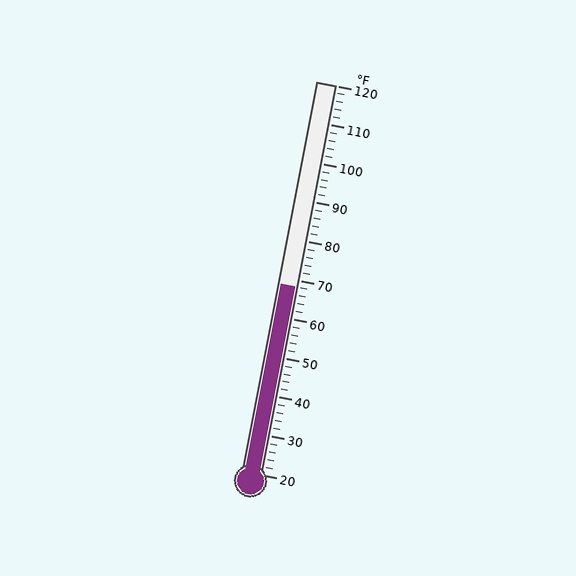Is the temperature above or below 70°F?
The temperature is below 70°F.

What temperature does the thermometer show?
The thermometer shows approximately 68°F.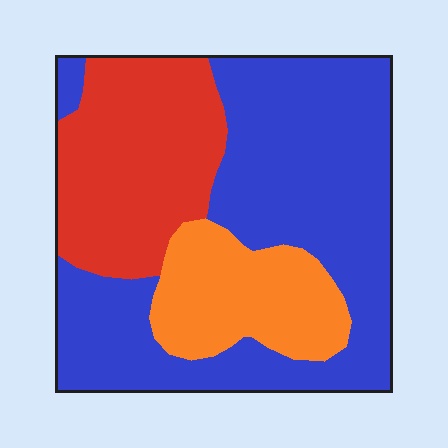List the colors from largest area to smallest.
From largest to smallest: blue, red, orange.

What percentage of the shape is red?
Red covers around 25% of the shape.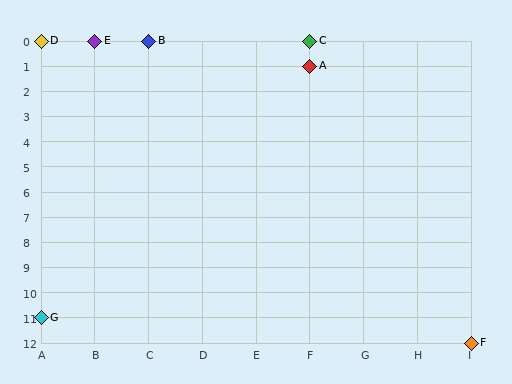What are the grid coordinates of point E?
Point E is at grid coordinates (B, 0).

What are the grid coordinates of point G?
Point G is at grid coordinates (A, 11).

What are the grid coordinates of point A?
Point A is at grid coordinates (F, 1).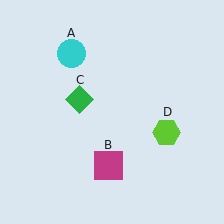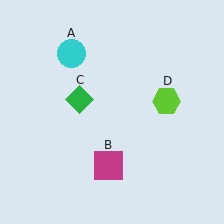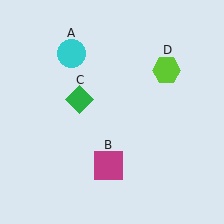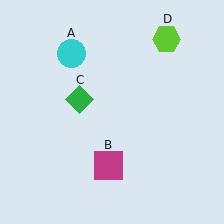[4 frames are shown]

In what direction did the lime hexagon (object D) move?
The lime hexagon (object D) moved up.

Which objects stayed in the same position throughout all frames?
Cyan circle (object A) and magenta square (object B) and green diamond (object C) remained stationary.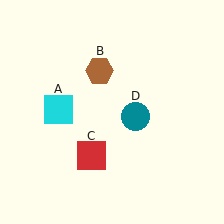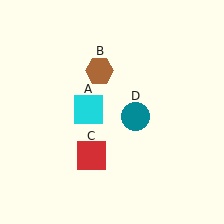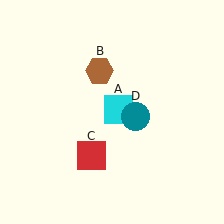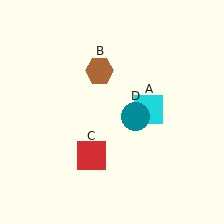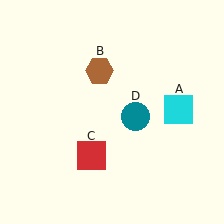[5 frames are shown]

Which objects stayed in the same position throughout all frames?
Brown hexagon (object B) and red square (object C) and teal circle (object D) remained stationary.